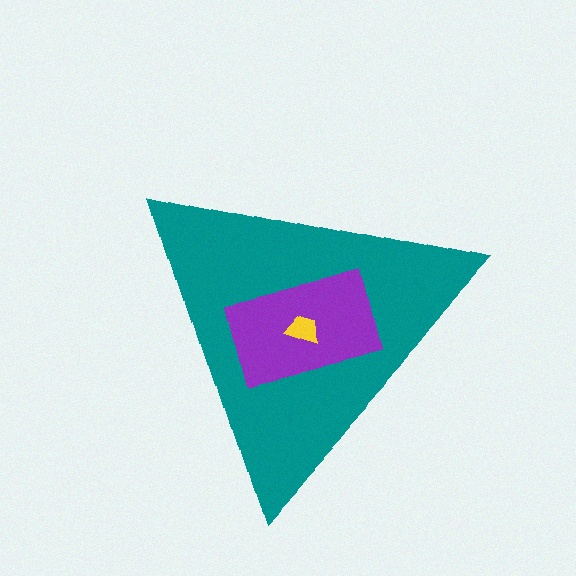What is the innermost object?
The yellow trapezoid.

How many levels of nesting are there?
3.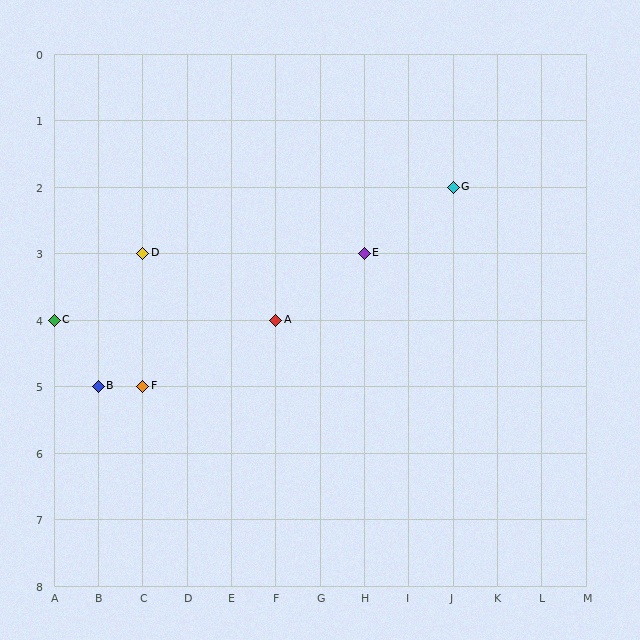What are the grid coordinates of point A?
Point A is at grid coordinates (F, 4).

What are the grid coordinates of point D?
Point D is at grid coordinates (C, 3).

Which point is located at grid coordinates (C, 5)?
Point F is at (C, 5).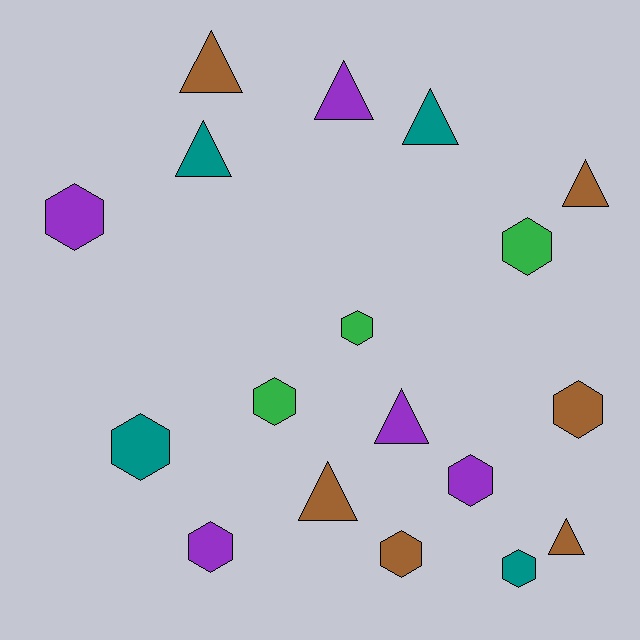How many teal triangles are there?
There are 2 teal triangles.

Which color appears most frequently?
Brown, with 6 objects.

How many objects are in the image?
There are 18 objects.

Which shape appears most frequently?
Hexagon, with 10 objects.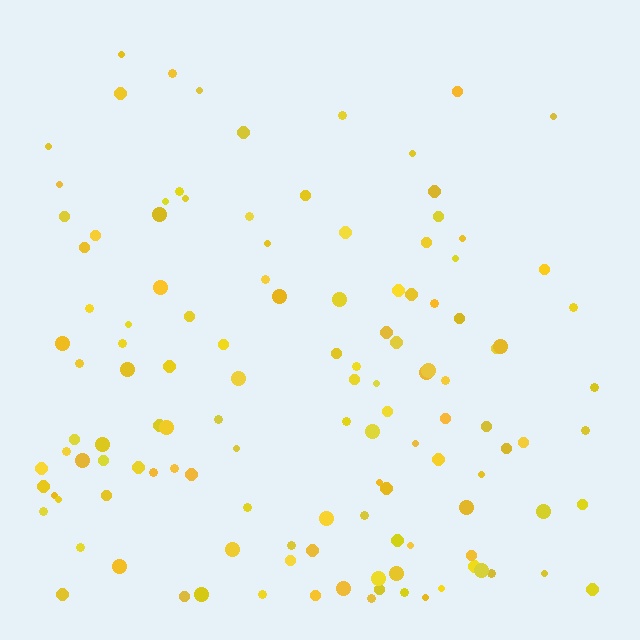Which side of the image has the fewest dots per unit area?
The top.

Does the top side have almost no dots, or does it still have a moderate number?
Still a moderate number, just noticeably fewer than the bottom.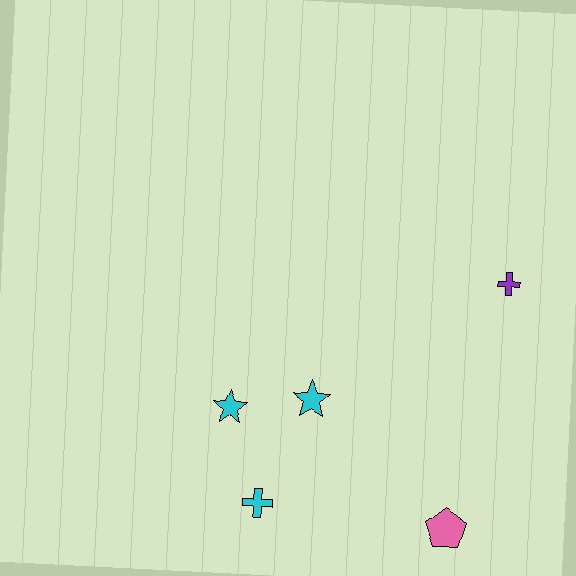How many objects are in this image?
There are 5 objects.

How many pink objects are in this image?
There is 1 pink object.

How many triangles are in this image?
There are no triangles.